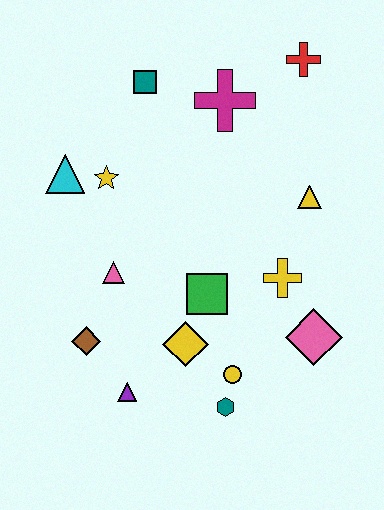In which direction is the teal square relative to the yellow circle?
The teal square is above the yellow circle.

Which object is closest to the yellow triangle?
The yellow cross is closest to the yellow triangle.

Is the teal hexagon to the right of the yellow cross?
No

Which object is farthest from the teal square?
The teal hexagon is farthest from the teal square.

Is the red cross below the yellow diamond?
No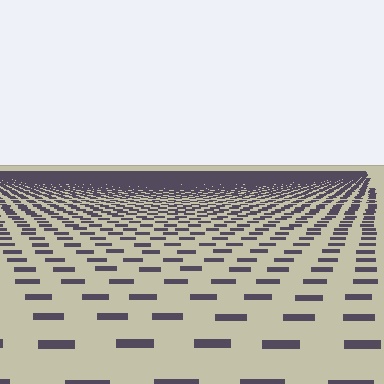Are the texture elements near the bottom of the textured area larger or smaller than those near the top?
Larger. Near the bottom, elements are closer to the viewer and appear at a bigger on-screen size.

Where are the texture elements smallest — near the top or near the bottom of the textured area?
Near the top.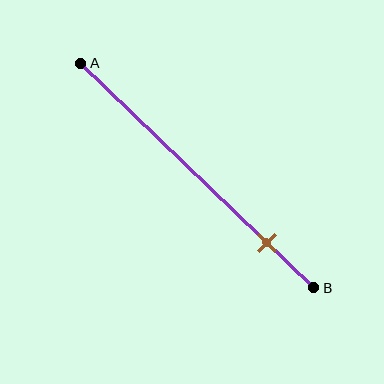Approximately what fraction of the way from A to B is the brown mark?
The brown mark is approximately 80% of the way from A to B.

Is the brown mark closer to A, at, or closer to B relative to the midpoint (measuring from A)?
The brown mark is closer to point B than the midpoint of segment AB.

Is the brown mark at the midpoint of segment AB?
No, the mark is at about 80% from A, not at the 50% midpoint.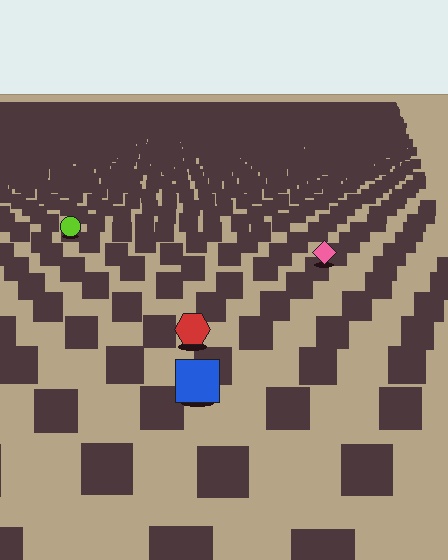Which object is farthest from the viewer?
The lime circle is farthest from the viewer. It appears smaller and the ground texture around it is denser.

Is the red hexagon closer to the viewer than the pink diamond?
Yes. The red hexagon is closer — you can tell from the texture gradient: the ground texture is coarser near it.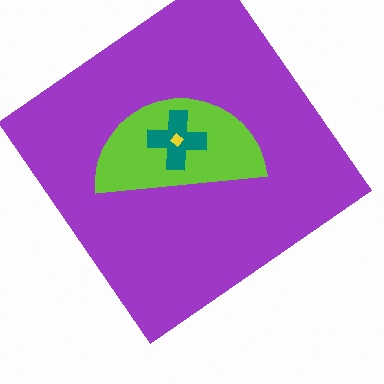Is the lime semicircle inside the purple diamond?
Yes.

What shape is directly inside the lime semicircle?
The teal cross.